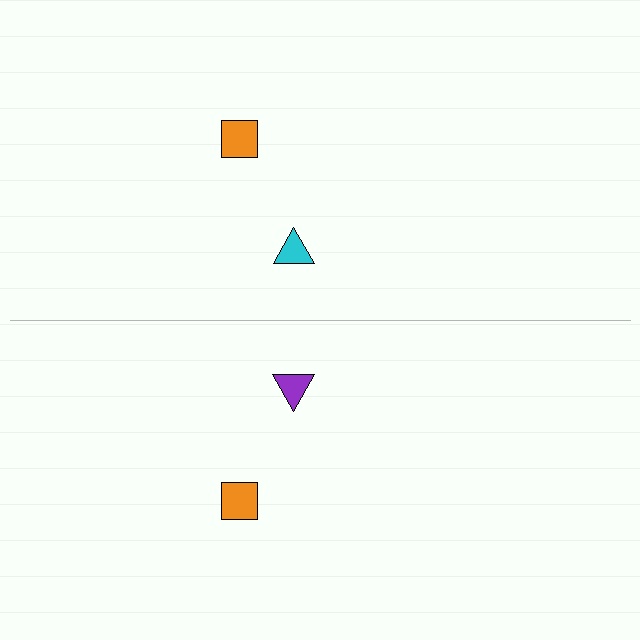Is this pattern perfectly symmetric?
No, the pattern is not perfectly symmetric. The purple triangle on the bottom side breaks the symmetry — its mirror counterpart is cyan.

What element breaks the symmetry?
The purple triangle on the bottom side breaks the symmetry — its mirror counterpart is cyan.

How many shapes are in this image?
There are 4 shapes in this image.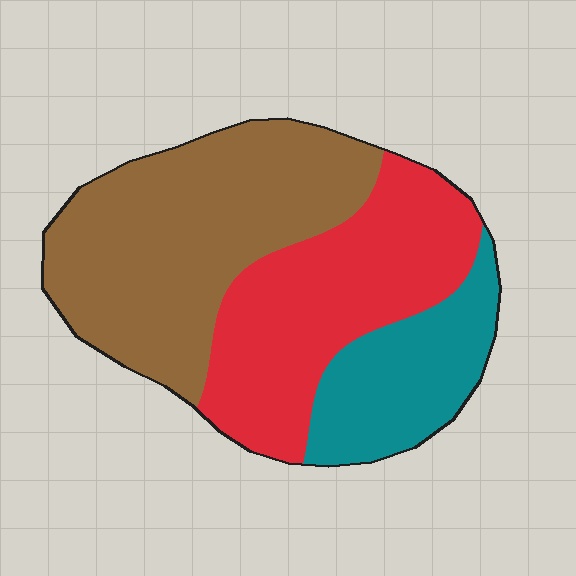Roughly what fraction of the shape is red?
Red covers around 35% of the shape.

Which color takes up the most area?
Brown, at roughly 45%.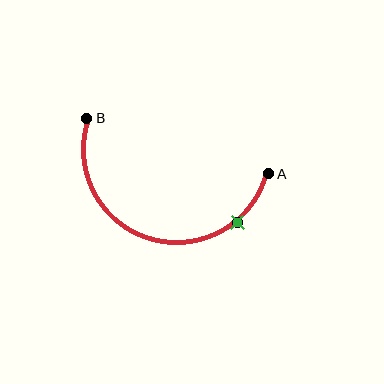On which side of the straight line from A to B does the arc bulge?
The arc bulges below the straight line connecting A and B.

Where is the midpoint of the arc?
The arc midpoint is the point on the curve farthest from the straight line joining A and B. It sits below that line.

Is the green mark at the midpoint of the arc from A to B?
No. The green mark lies on the arc but is closer to endpoint A. The arc midpoint would be at the point on the curve equidistant along the arc from both A and B.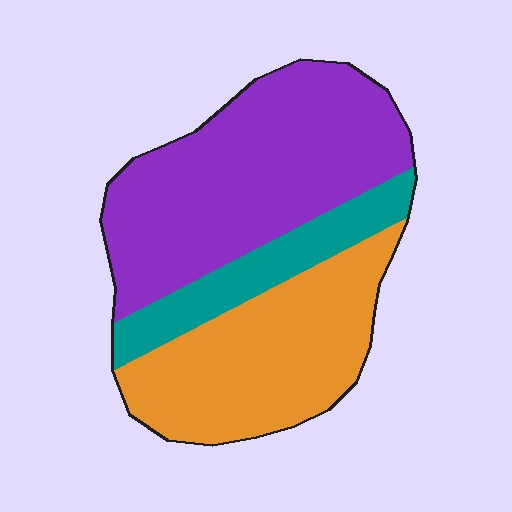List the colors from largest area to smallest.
From largest to smallest: purple, orange, teal.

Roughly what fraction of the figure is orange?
Orange covers roughly 35% of the figure.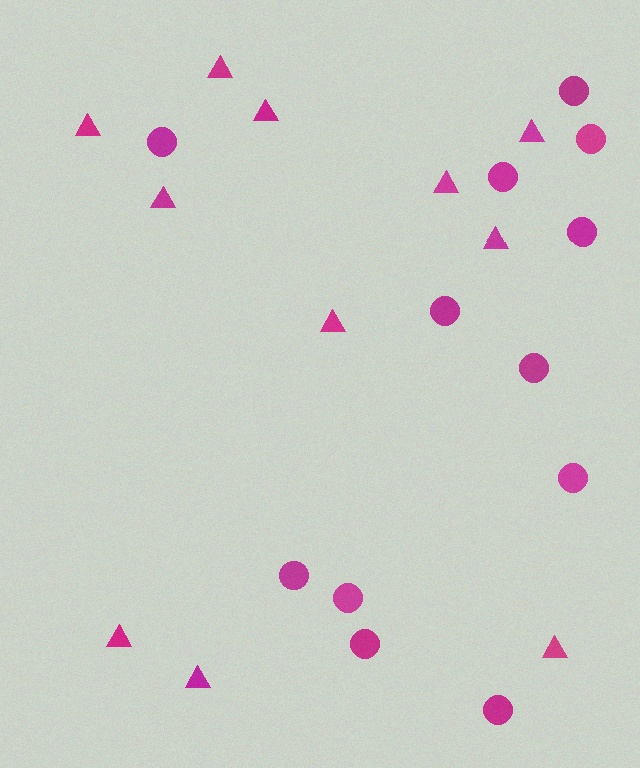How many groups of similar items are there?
There are 2 groups: one group of circles (12) and one group of triangles (11).